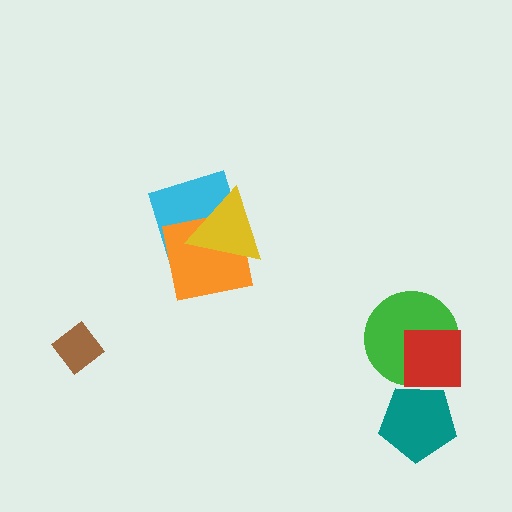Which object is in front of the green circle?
The red square is in front of the green circle.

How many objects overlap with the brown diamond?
0 objects overlap with the brown diamond.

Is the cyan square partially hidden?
Yes, it is partially covered by another shape.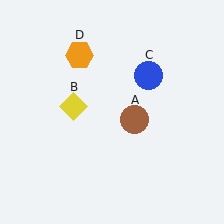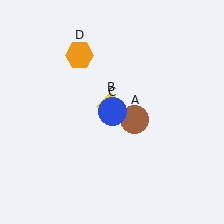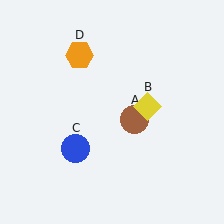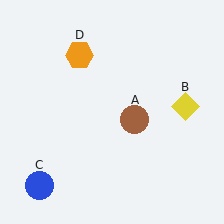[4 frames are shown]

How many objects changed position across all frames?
2 objects changed position: yellow diamond (object B), blue circle (object C).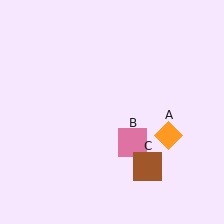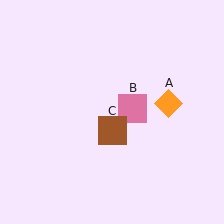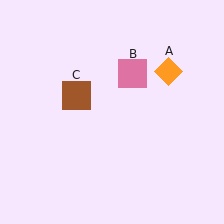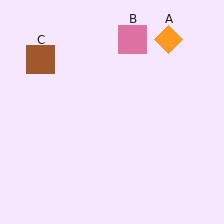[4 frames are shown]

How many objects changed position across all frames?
3 objects changed position: orange diamond (object A), pink square (object B), brown square (object C).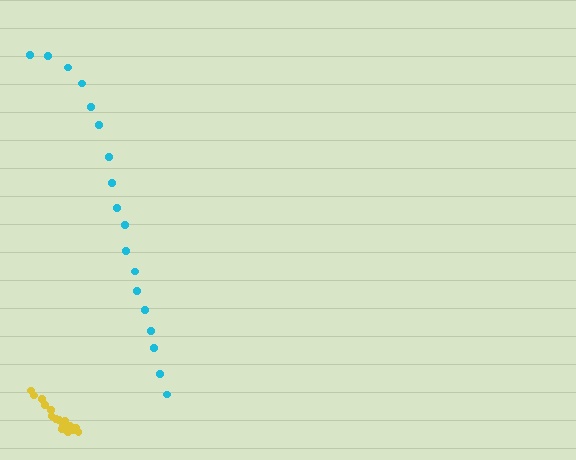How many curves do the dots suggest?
There are 2 distinct paths.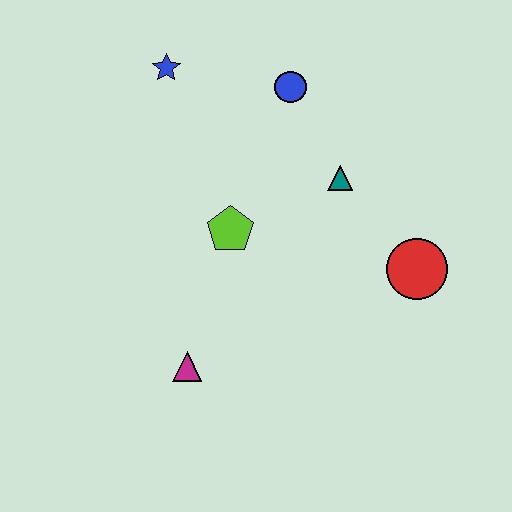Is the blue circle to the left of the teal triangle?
Yes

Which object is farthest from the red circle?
The blue star is farthest from the red circle.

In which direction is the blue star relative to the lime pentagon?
The blue star is above the lime pentagon.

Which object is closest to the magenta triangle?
The lime pentagon is closest to the magenta triangle.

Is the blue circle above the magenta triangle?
Yes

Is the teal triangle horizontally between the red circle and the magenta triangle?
Yes